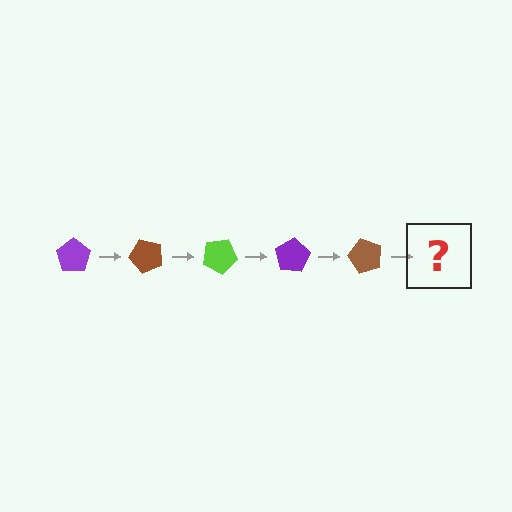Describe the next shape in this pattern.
It should be a lime pentagon, rotated 250 degrees from the start.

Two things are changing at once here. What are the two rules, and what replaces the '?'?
The two rules are that it rotates 50 degrees each step and the color cycles through purple, brown, and lime. The '?' should be a lime pentagon, rotated 250 degrees from the start.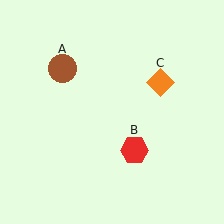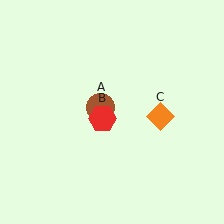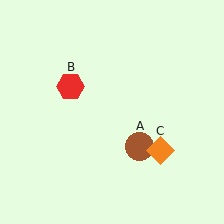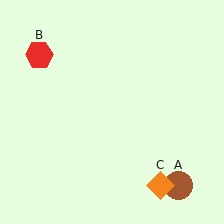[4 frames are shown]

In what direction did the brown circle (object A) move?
The brown circle (object A) moved down and to the right.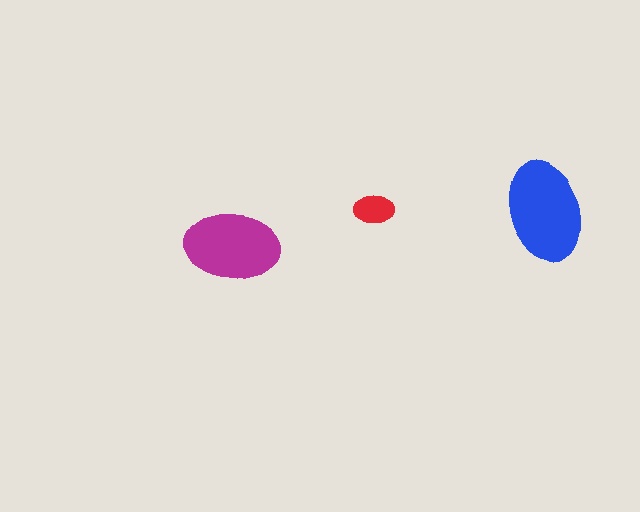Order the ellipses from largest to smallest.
the blue one, the magenta one, the red one.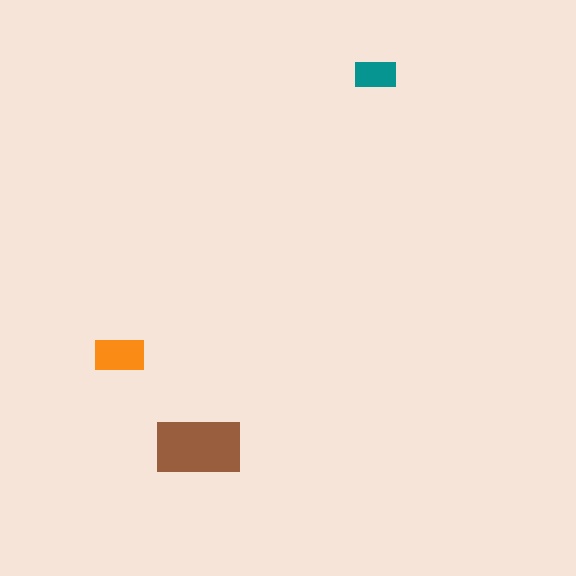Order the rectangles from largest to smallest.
the brown one, the orange one, the teal one.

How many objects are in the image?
There are 3 objects in the image.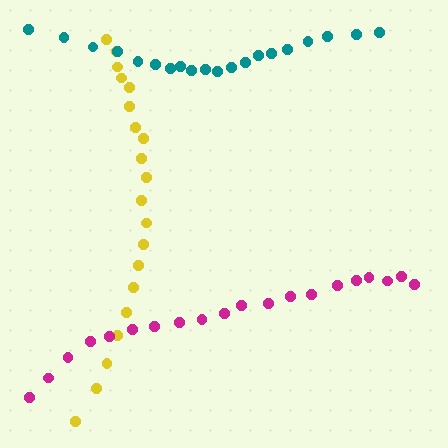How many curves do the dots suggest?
There are 3 distinct paths.